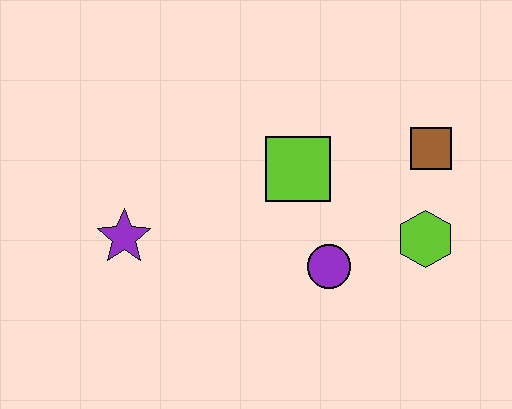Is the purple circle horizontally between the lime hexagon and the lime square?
Yes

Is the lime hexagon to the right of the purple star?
Yes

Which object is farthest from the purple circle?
The purple star is farthest from the purple circle.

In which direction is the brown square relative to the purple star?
The brown square is to the right of the purple star.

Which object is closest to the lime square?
The purple circle is closest to the lime square.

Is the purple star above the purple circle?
Yes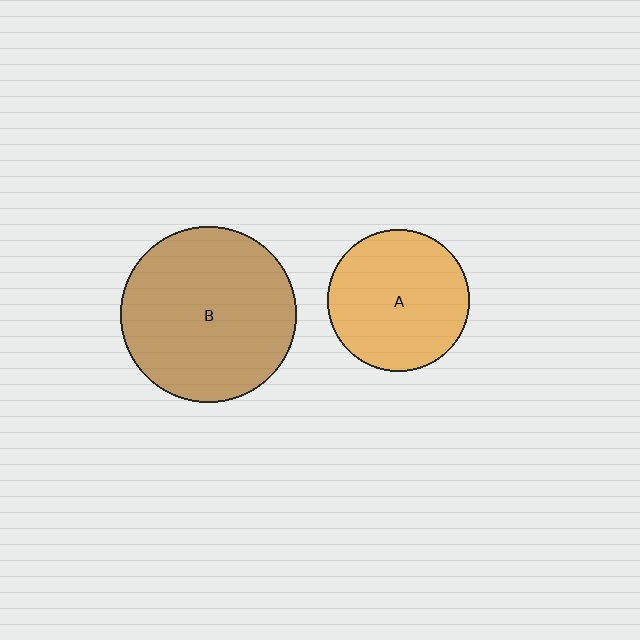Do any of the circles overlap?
No, none of the circles overlap.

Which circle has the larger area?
Circle B (brown).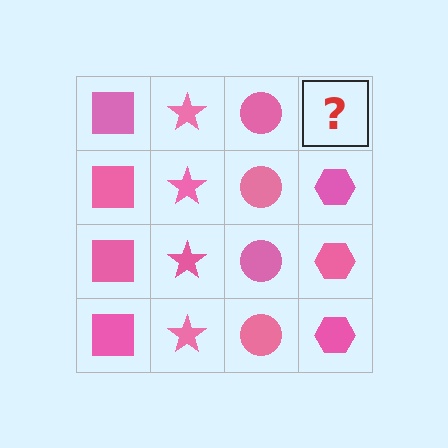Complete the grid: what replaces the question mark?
The question mark should be replaced with a pink hexagon.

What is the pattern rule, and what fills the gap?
The rule is that each column has a consistent shape. The gap should be filled with a pink hexagon.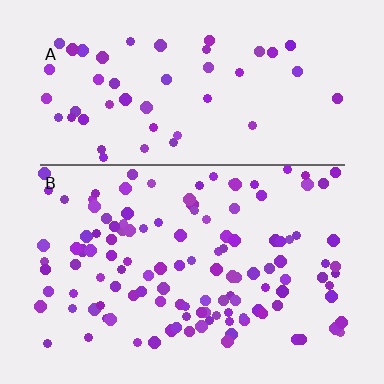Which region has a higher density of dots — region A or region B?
B (the bottom).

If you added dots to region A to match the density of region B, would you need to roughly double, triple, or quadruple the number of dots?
Approximately double.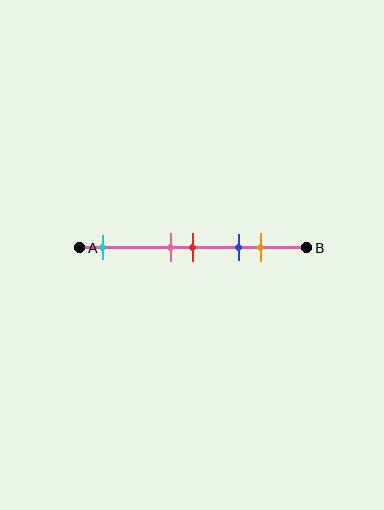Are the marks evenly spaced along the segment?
No, the marks are not evenly spaced.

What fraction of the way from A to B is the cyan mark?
The cyan mark is approximately 10% (0.1) of the way from A to B.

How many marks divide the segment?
There are 5 marks dividing the segment.